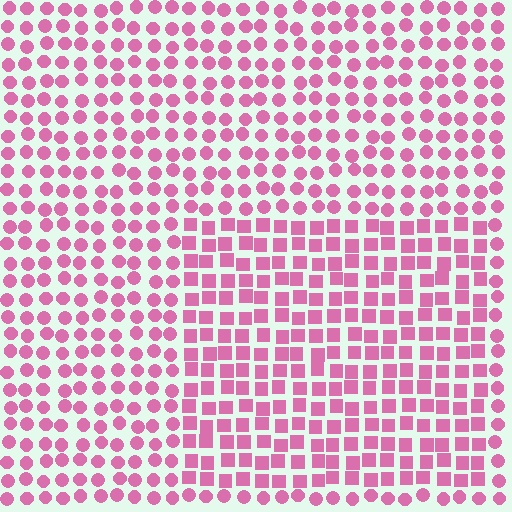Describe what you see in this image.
The image is filled with small pink elements arranged in a uniform grid. A rectangle-shaped region contains squares, while the surrounding area contains circles. The boundary is defined purely by the change in element shape.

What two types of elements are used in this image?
The image uses squares inside the rectangle region and circles outside it.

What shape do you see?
I see a rectangle.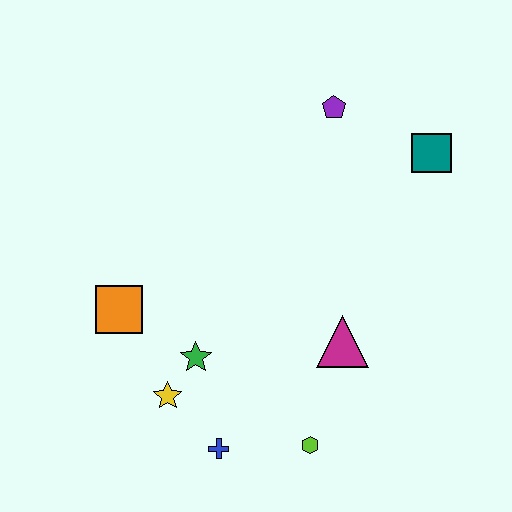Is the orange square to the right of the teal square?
No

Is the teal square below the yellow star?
No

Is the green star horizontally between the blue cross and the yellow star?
Yes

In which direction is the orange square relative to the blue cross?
The orange square is above the blue cross.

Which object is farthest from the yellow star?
The teal square is farthest from the yellow star.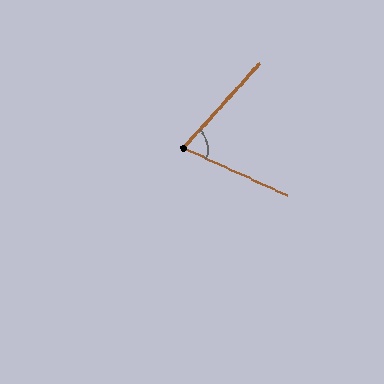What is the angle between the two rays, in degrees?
Approximately 72 degrees.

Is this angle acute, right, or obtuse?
It is acute.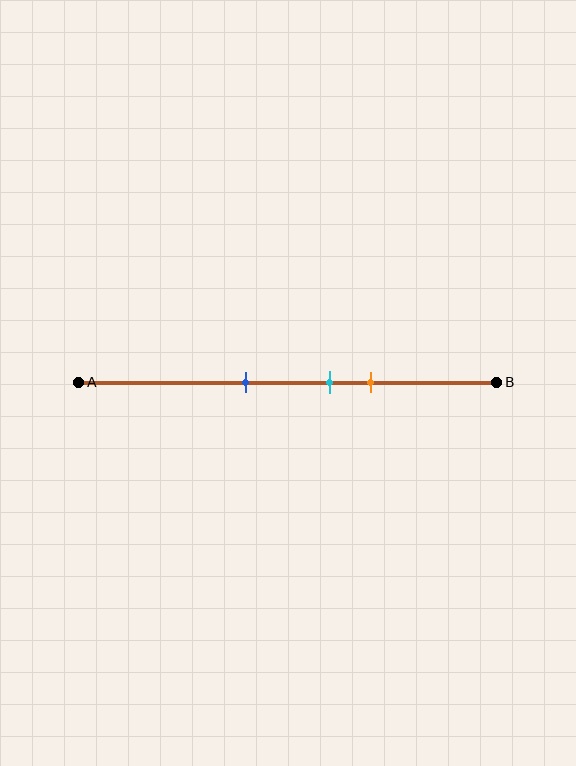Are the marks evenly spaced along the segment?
Yes, the marks are approximately evenly spaced.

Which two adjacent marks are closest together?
The cyan and orange marks are the closest adjacent pair.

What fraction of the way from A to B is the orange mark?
The orange mark is approximately 70% (0.7) of the way from A to B.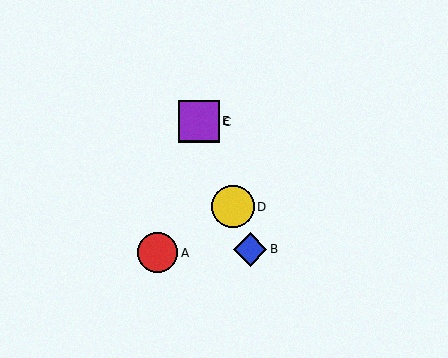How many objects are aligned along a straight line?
4 objects (B, C, D, E) are aligned along a straight line.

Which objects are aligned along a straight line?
Objects B, C, D, E are aligned along a straight line.